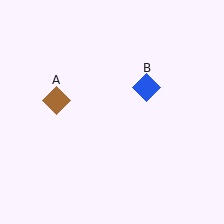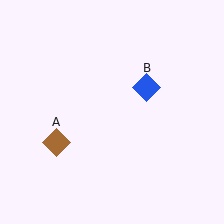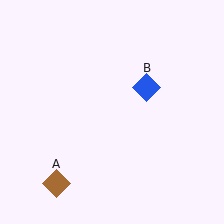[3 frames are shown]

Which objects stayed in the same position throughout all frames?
Blue diamond (object B) remained stationary.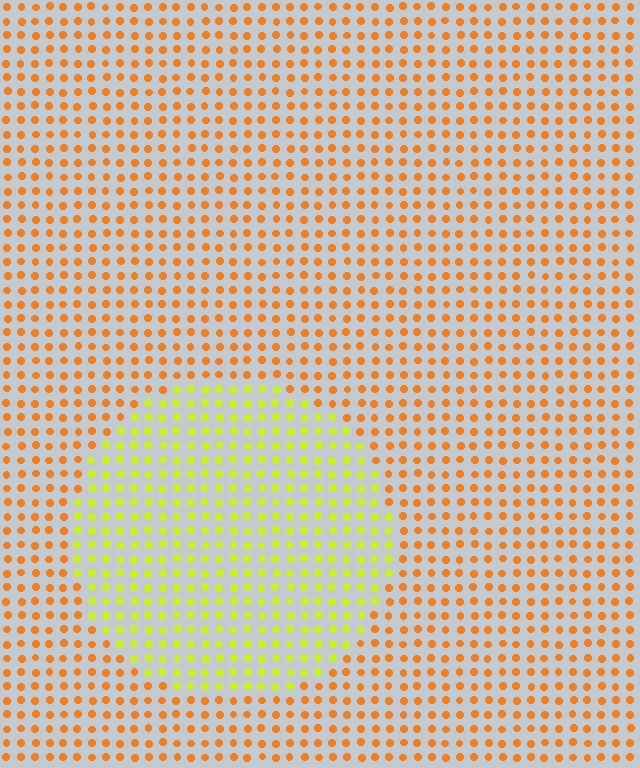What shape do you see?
I see a circle.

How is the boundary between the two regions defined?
The boundary is defined purely by a slight shift in hue (about 45 degrees). Spacing, size, and orientation are identical on both sides.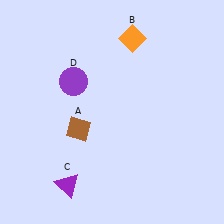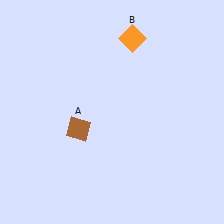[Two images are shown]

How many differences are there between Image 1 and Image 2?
There are 2 differences between the two images.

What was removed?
The purple circle (D), the purple triangle (C) were removed in Image 2.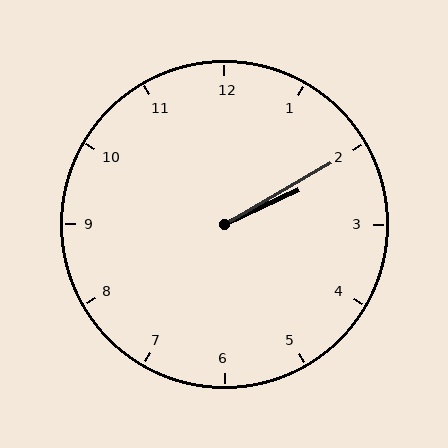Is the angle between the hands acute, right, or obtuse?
It is acute.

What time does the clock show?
2:10.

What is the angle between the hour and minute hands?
Approximately 5 degrees.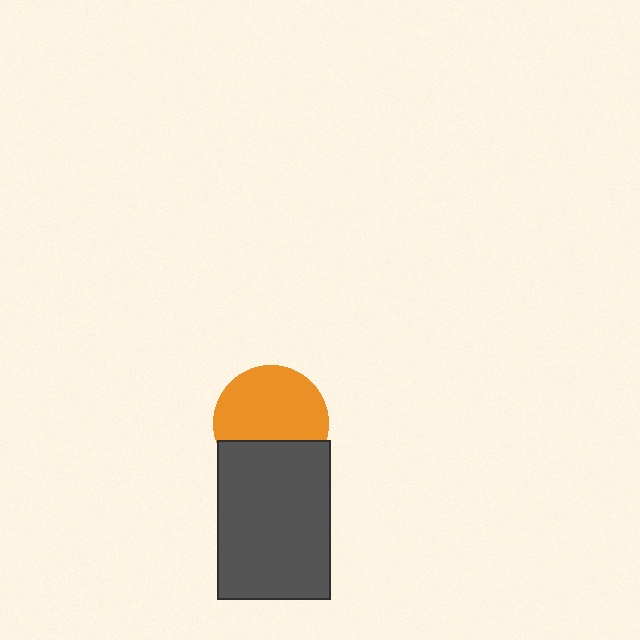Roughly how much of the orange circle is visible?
Most of it is visible (roughly 67%).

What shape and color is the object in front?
The object in front is a dark gray rectangle.